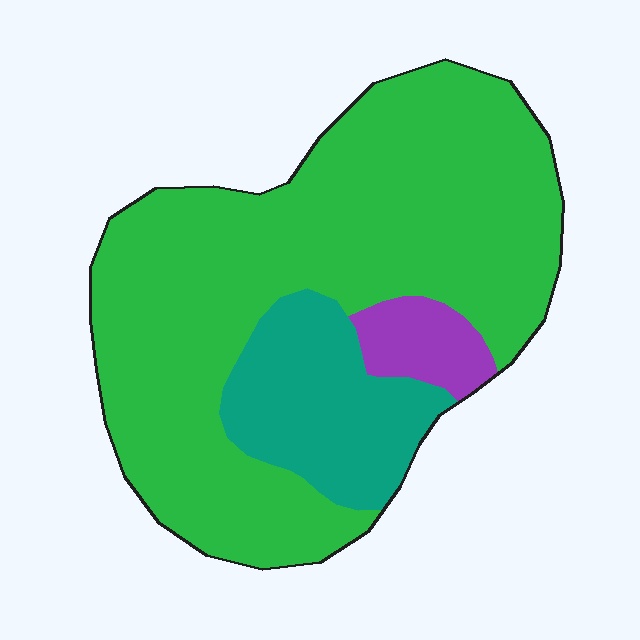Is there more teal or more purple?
Teal.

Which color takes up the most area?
Green, at roughly 75%.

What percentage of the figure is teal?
Teal takes up about one fifth (1/5) of the figure.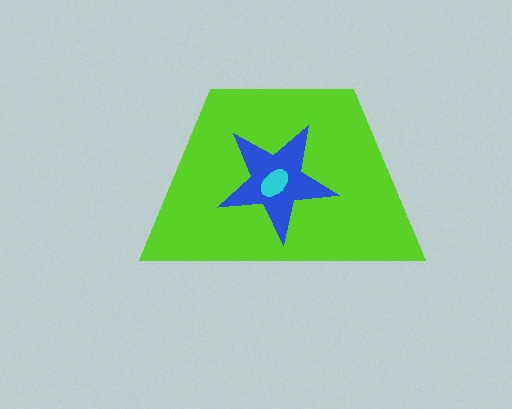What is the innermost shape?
The cyan ellipse.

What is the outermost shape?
The lime trapezoid.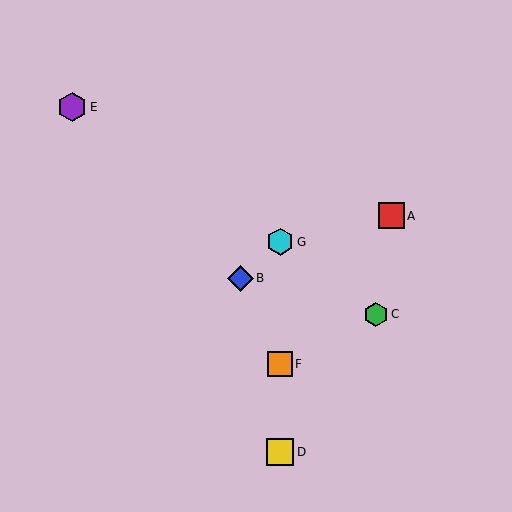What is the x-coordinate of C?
Object C is at x≈376.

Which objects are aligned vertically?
Objects D, F, G are aligned vertically.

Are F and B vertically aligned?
No, F is at x≈280 and B is at x≈241.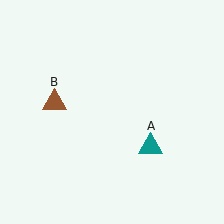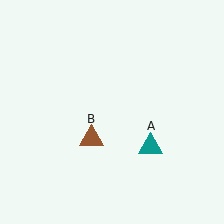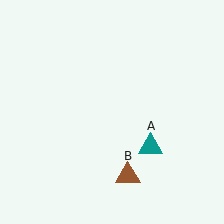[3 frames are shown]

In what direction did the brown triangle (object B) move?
The brown triangle (object B) moved down and to the right.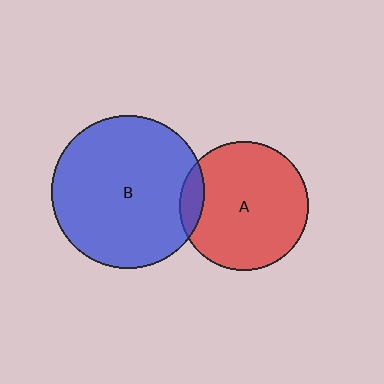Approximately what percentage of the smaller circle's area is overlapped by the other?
Approximately 10%.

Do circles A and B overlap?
Yes.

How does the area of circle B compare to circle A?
Approximately 1.4 times.